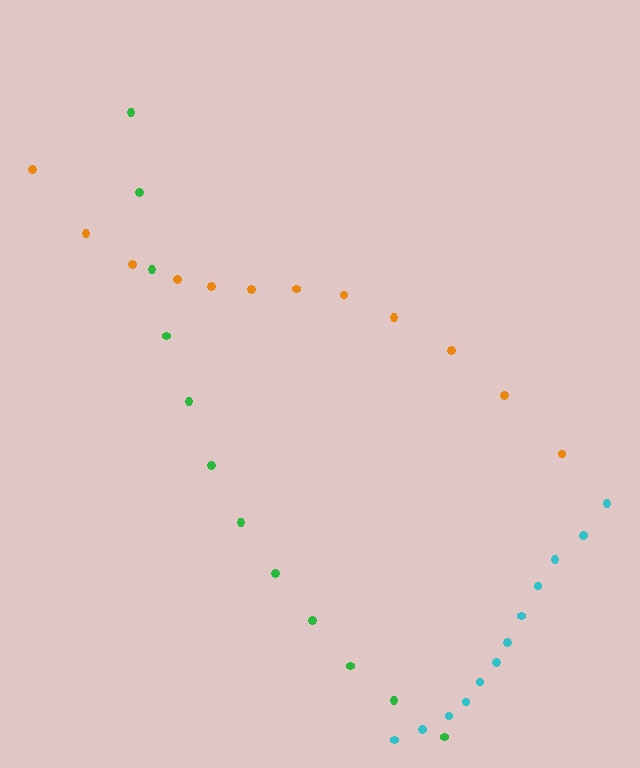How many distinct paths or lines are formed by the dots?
There are 3 distinct paths.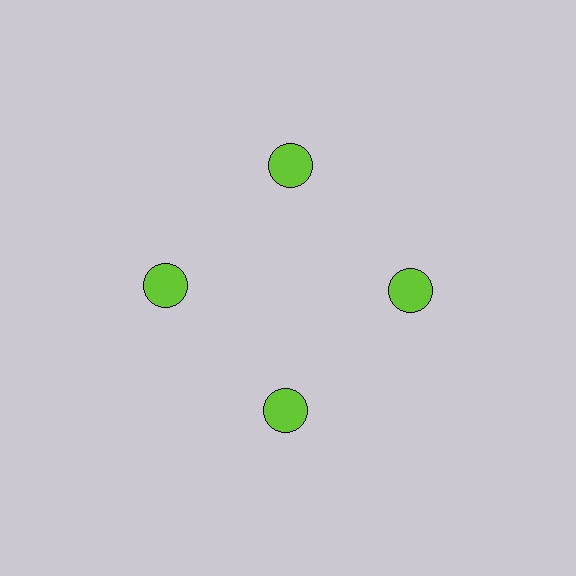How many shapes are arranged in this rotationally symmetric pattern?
There are 4 shapes, arranged in 4 groups of 1.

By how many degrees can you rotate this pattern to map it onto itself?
The pattern maps onto itself every 90 degrees of rotation.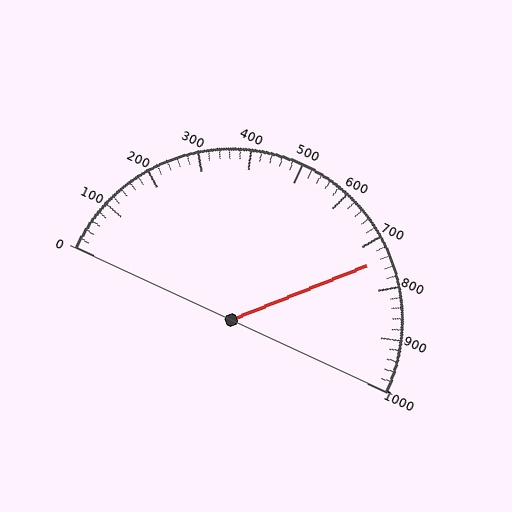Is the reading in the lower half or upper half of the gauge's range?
The reading is in the upper half of the range (0 to 1000).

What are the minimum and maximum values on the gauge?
The gauge ranges from 0 to 1000.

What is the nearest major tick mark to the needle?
The nearest major tick mark is 700.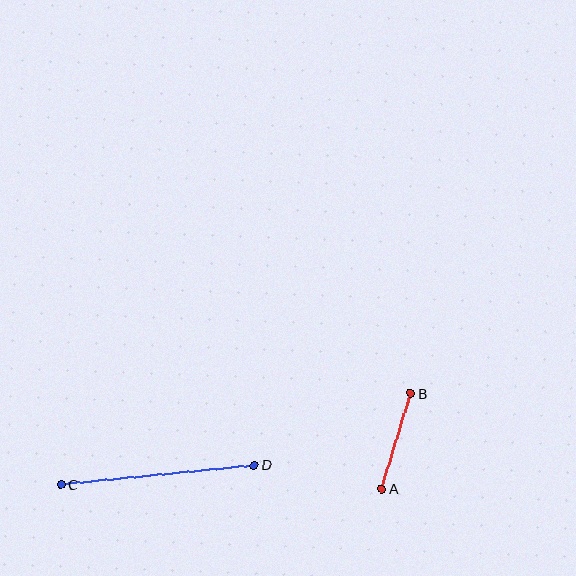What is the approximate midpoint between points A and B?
The midpoint is at approximately (396, 441) pixels.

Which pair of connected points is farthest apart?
Points C and D are farthest apart.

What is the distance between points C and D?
The distance is approximately 194 pixels.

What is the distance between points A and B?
The distance is approximately 100 pixels.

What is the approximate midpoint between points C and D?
The midpoint is at approximately (158, 475) pixels.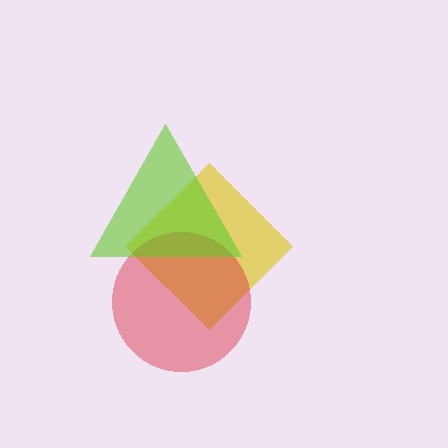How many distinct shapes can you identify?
There are 3 distinct shapes: a yellow diamond, a red circle, a lime triangle.